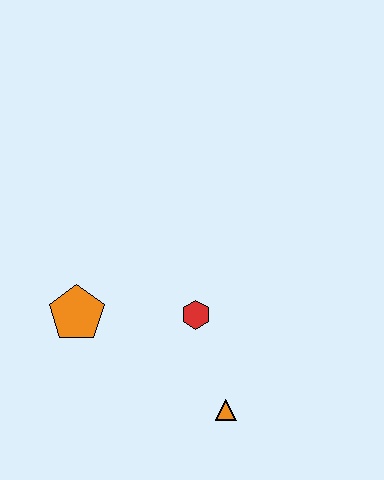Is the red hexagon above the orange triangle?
Yes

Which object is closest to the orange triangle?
The red hexagon is closest to the orange triangle.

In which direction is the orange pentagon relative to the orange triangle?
The orange pentagon is to the left of the orange triangle.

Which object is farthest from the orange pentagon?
The orange triangle is farthest from the orange pentagon.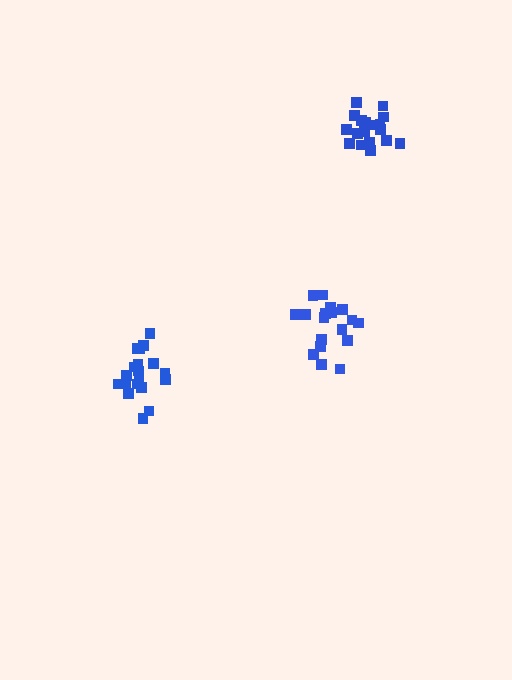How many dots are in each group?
Group 1: 19 dots, Group 2: 18 dots, Group 3: 18 dots (55 total).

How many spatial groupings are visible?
There are 3 spatial groupings.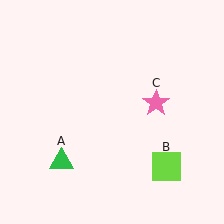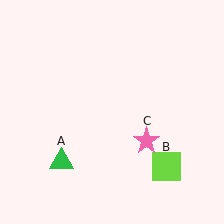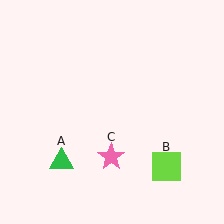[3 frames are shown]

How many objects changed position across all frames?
1 object changed position: pink star (object C).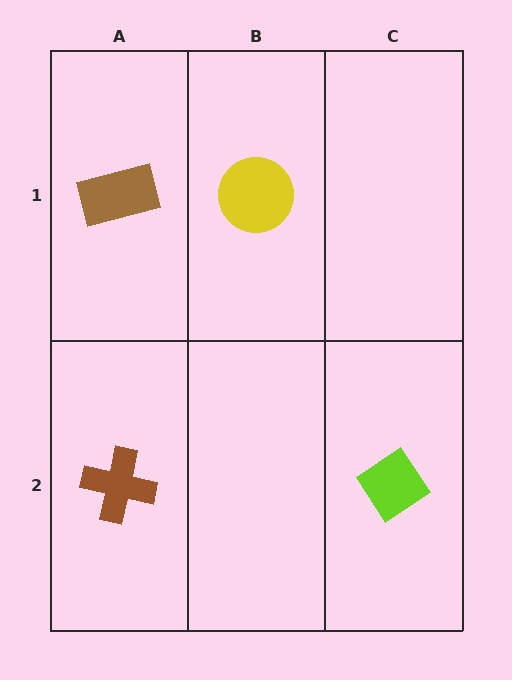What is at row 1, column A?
A brown rectangle.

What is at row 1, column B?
A yellow circle.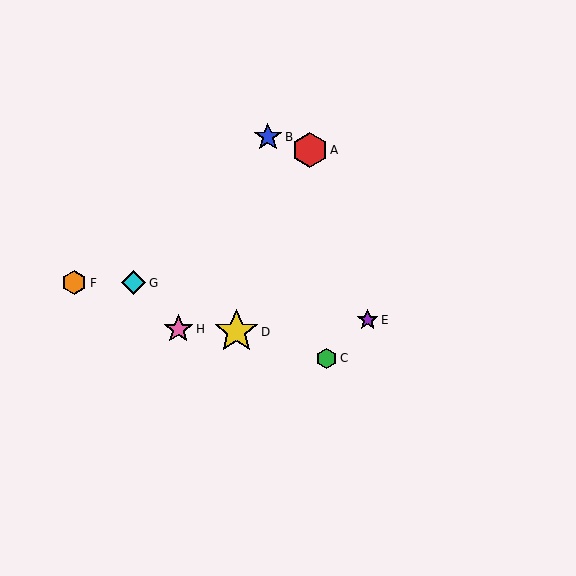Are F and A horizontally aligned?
No, F is at y≈283 and A is at y≈150.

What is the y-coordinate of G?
Object G is at y≈283.